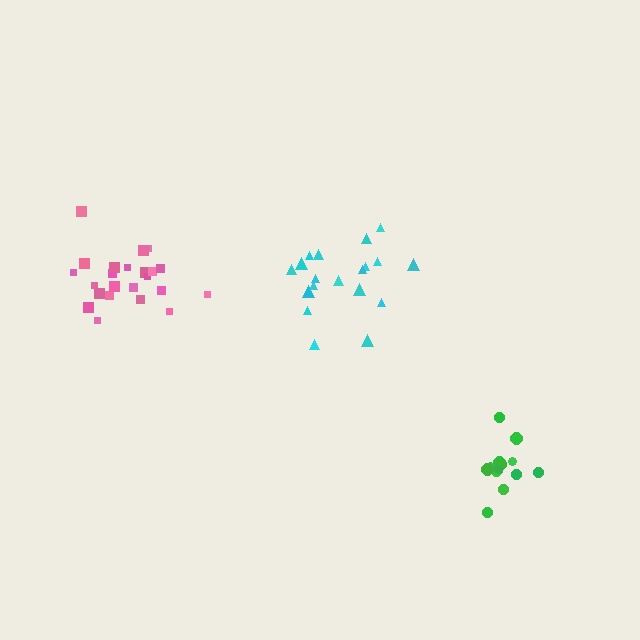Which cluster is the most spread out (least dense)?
Cyan.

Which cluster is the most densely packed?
Green.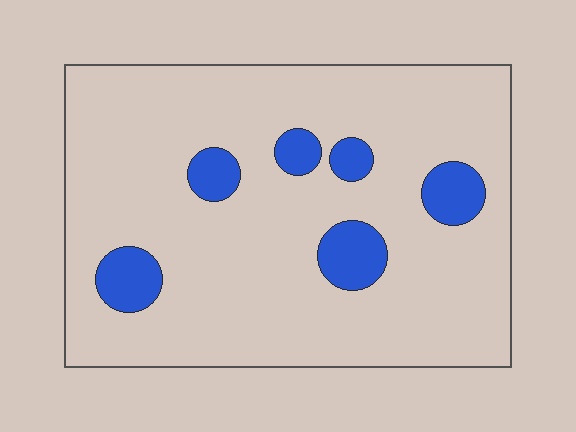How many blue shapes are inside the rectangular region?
6.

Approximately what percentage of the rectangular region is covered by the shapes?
Approximately 10%.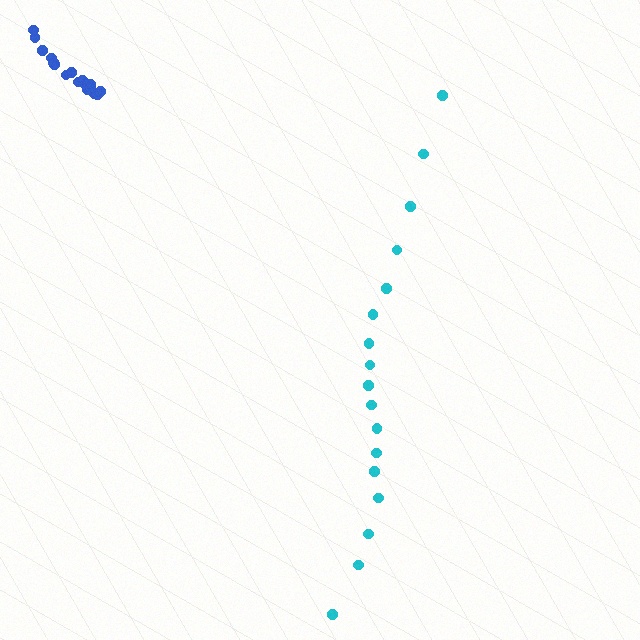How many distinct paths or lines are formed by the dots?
There are 2 distinct paths.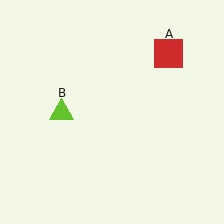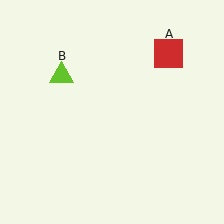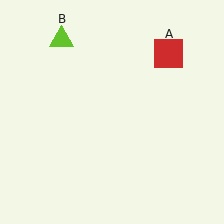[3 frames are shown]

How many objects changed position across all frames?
1 object changed position: lime triangle (object B).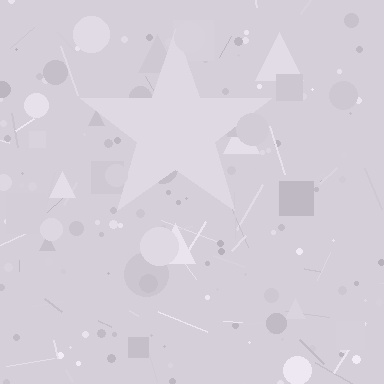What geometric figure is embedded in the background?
A star is embedded in the background.